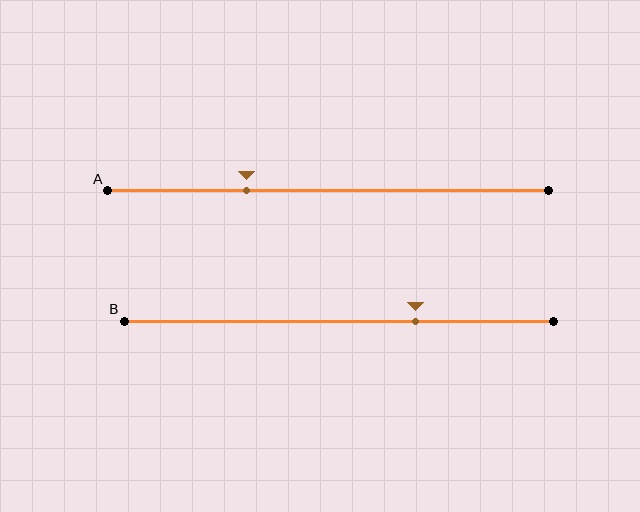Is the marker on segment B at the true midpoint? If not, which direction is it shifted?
No, the marker on segment B is shifted to the right by about 18% of the segment length.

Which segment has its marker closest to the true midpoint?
Segment B has its marker closest to the true midpoint.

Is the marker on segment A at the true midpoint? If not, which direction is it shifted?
No, the marker on segment A is shifted to the left by about 19% of the segment length.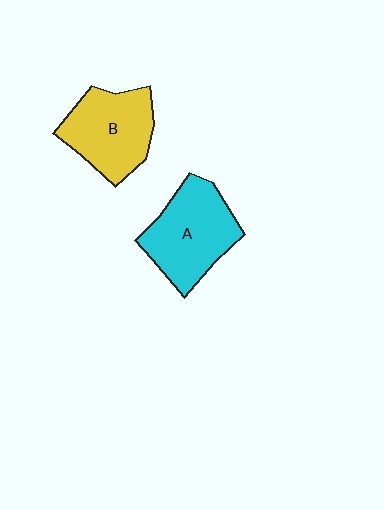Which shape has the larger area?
Shape A (cyan).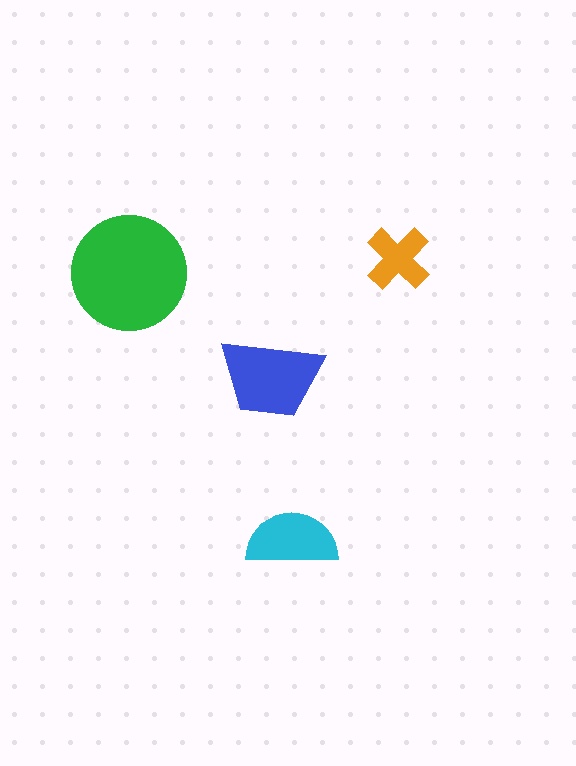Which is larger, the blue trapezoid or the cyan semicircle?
The blue trapezoid.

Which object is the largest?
The green circle.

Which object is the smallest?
The orange cross.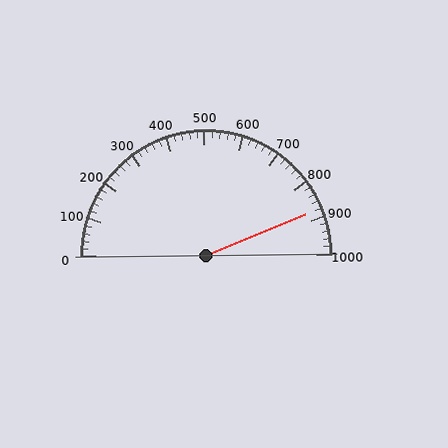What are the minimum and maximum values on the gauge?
The gauge ranges from 0 to 1000.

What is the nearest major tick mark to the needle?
The nearest major tick mark is 900.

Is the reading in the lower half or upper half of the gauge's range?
The reading is in the upper half of the range (0 to 1000).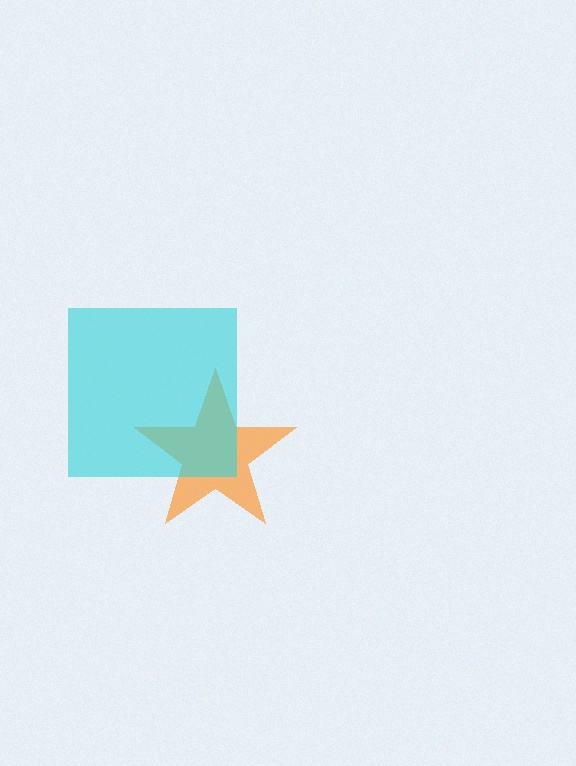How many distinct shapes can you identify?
There are 2 distinct shapes: an orange star, a cyan square.